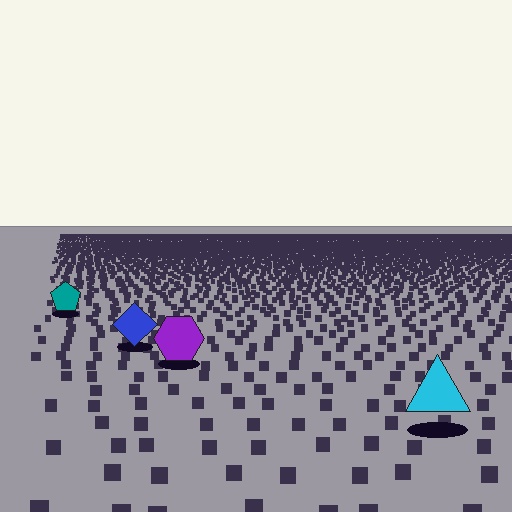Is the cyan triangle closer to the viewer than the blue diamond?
Yes. The cyan triangle is closer — you can tell from the texture gradient: the ground texture is coarser near it.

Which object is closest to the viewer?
The cyan triangle is closest. The texture marks near it are larger and more spread out.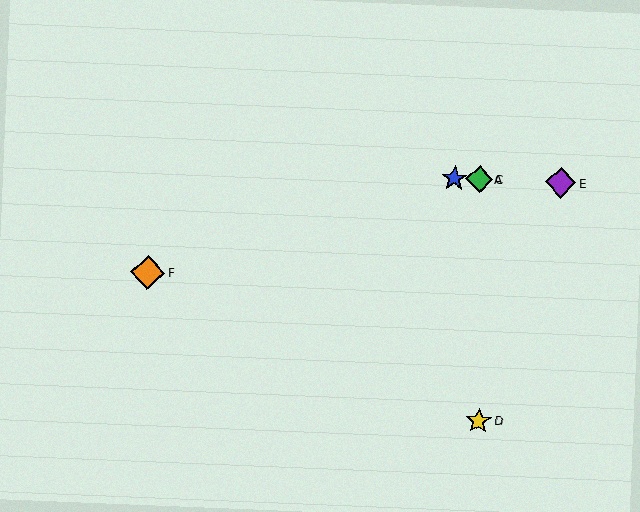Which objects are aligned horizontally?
Objects A, B, C, E are aligned horizontally.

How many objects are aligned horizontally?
4 objects (A, B, C, E) are aligned horizontally.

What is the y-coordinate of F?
Object F is at y≈273.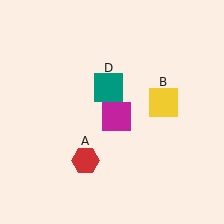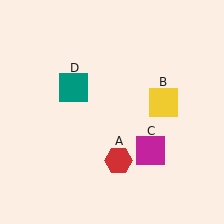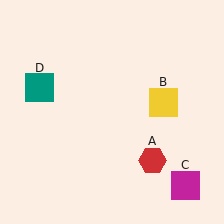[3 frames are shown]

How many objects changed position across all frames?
3 objects changed position: red hexagon (object A), magenta square (object C), teal square (object D).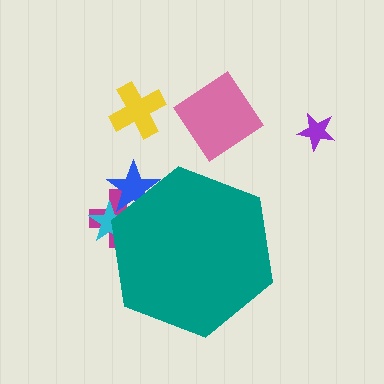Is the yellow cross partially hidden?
No, the yellow cross is fully visible.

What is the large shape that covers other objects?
A teal hexagon.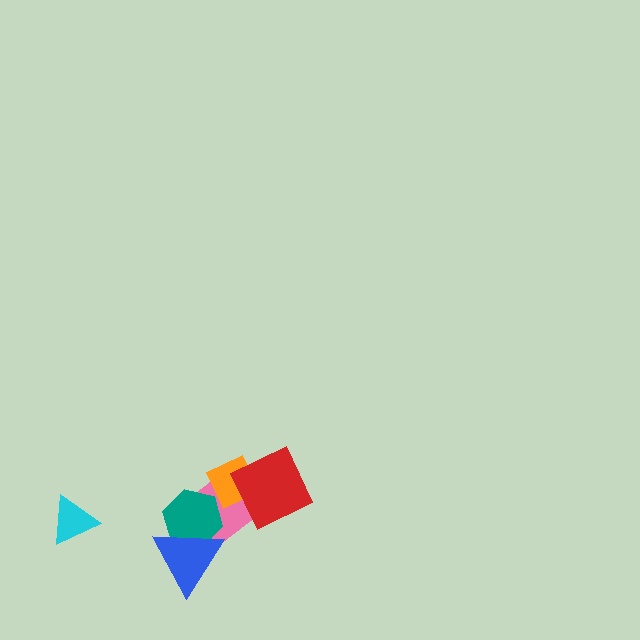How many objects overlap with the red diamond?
2 objects overlap with the red diamond.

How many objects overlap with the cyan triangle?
0 objects overlap with the cyan triangle.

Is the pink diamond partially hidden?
Yes, it is partially covered by another shape.